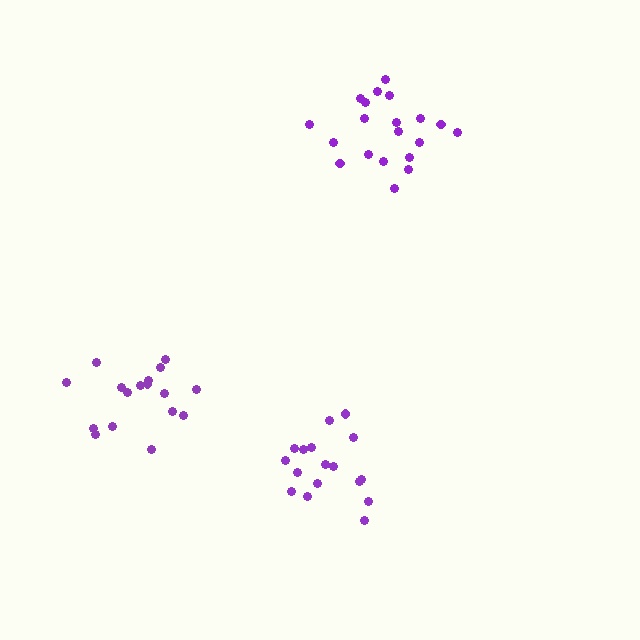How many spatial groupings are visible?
There are 3 spatial groupings.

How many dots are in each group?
Group 1: 20 dots, Group 2: 17 dots, Group 3: 17 dots (54 total).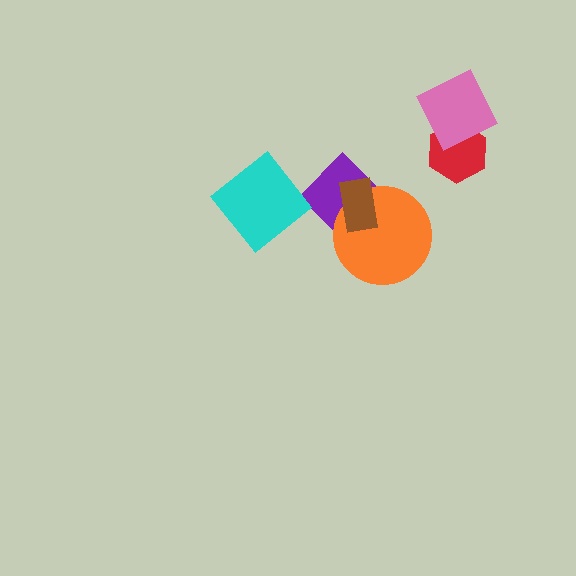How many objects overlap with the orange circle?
2 objects overlap with the orange circle.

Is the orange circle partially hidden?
Yes, it is partially covered by another shape.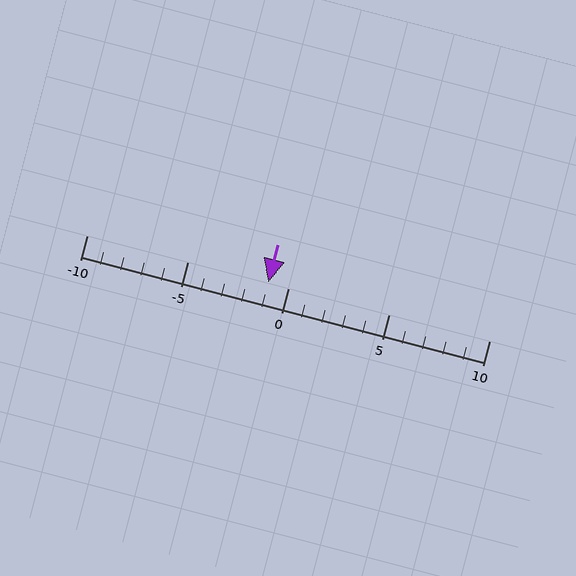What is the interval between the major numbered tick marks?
The major tick marks are spaced 5 units apart.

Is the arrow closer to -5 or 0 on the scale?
The arrow is closer to 0.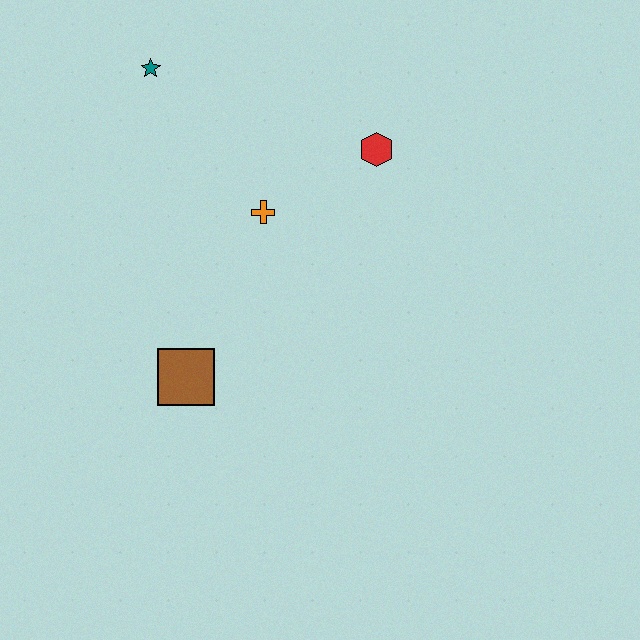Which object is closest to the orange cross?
The red hexagon is closest to the orange cross.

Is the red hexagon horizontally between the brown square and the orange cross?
No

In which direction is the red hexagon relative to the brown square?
The red hexagon is above the brown square.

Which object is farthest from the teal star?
The brown square is farthest from the teal star.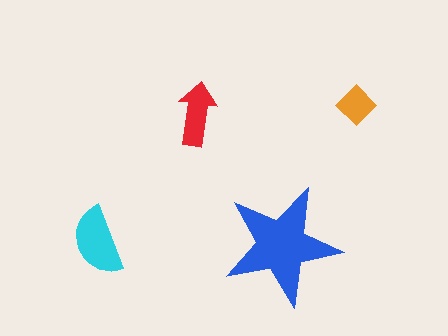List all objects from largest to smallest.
The blue star, the cyan semicircle, the red arrow, the orange diamond.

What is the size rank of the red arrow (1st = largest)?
3rd.